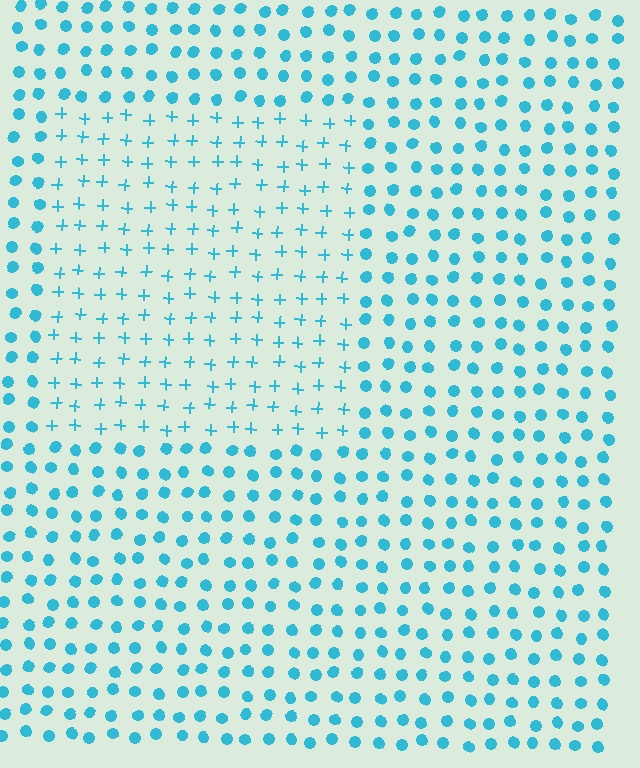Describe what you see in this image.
The image is filled with small cyan elements arranged in a uniform grid. A rectangle-shaped region contains plus signs, while the surrounding area contains circles. The boundary is defined purely by the change in element shape.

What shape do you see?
I see a rectangle.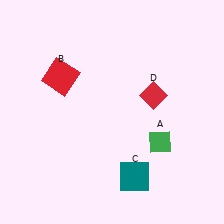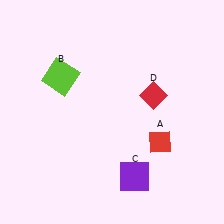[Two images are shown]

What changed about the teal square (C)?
In Image 1, C is teal. In Image 2, it changed to purple.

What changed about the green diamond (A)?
In Image 1, A is green. In Image 2, it changed to red.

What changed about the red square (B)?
In Image 1, B is red. In Image 2, it changed to lime.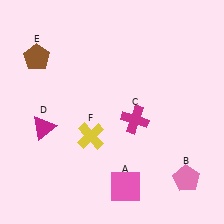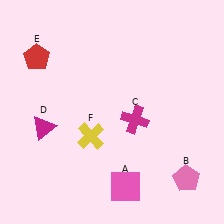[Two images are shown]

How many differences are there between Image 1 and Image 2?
There is 1 difference between the two images.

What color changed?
The pentagon (E) changed from brown in Image 1 to red in Image 2.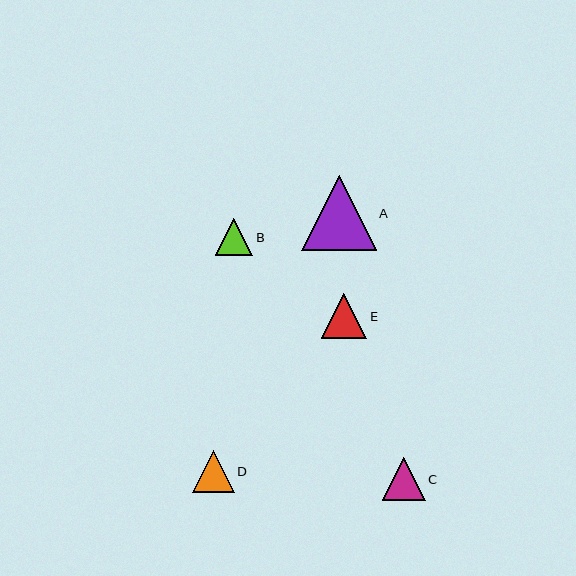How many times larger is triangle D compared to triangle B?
Triangle D is approximately 1.1 times the size of triangle B.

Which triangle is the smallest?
Triangle B is the smallest with a size of approximately 38 pixels.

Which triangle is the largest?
Triangle A is the largest with a size of approximately 74 pixels.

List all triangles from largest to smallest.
From largest to smallest: A, E, C, D, B.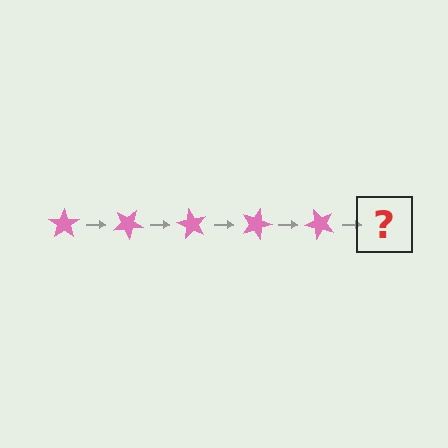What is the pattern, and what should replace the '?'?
The pattern is that the star rotates 30 degrees each step. The '?' should be a pink star rotated 150 degrees.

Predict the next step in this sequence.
The next step is a pink star rotated 150 degrees.